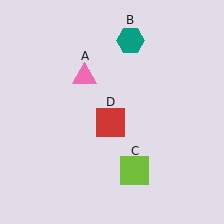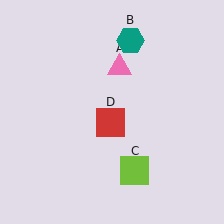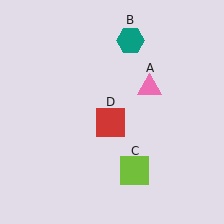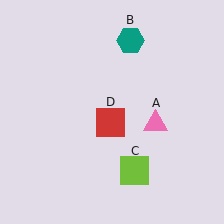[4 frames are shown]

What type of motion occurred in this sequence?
The pink triangle (object A) rotated clockwise around the center of the scene.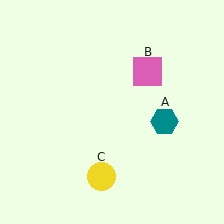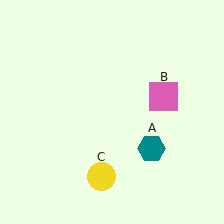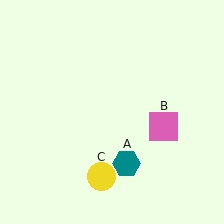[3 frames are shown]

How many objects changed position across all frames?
2 objects changed position: teal hexagon (object A), pink square (object B).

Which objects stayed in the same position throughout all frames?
Yellow circle (object C) remained stationary.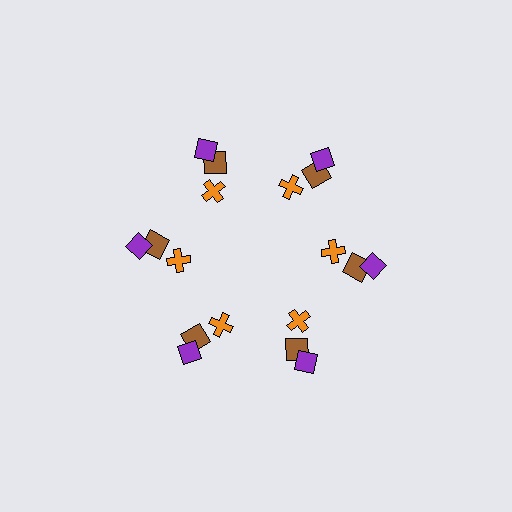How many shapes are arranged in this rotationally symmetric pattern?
There are 18 shapes, arranged in 6 groups of 3.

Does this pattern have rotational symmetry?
Yes, this pattern has 6-fold rotational symmetry. It looks the same after rotating 60 degrees around the center.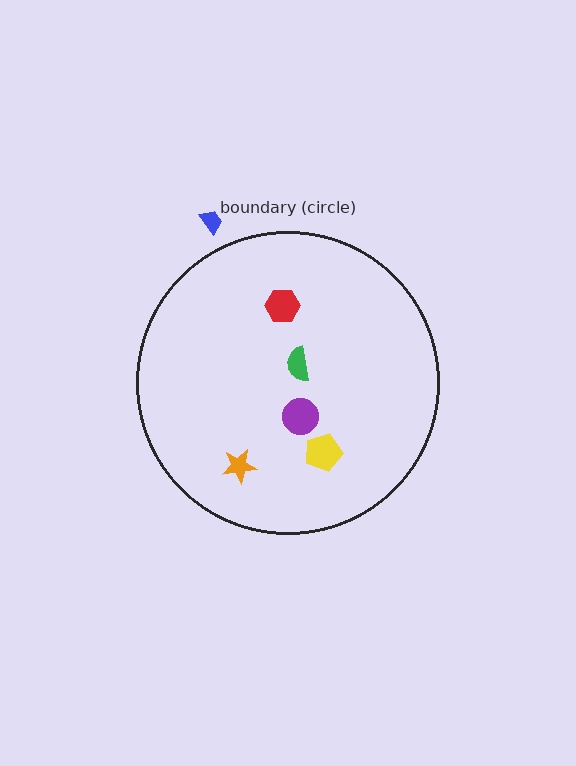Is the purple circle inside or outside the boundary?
Inside.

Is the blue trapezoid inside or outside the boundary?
Outside.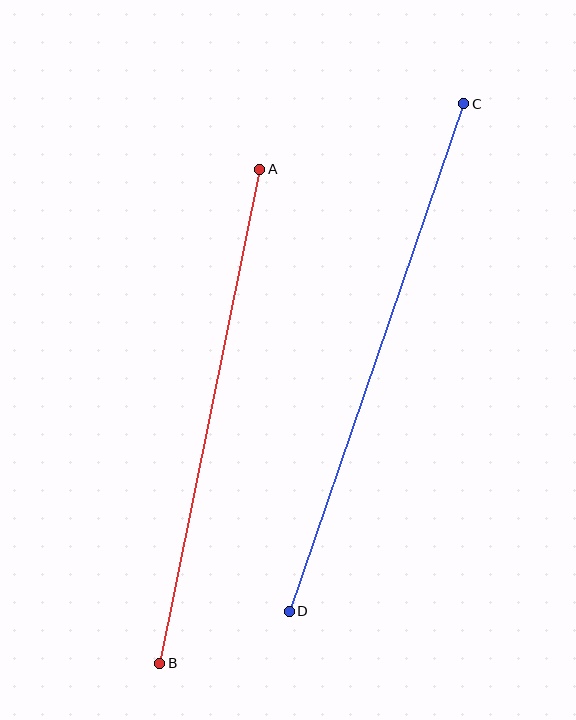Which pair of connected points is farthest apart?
Points C and D are farthest apart.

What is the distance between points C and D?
The distance is approximately 537 pixels.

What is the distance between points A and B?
The distance is approximately 504 pixels.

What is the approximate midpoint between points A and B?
The midpoint is at approximately (210, 416) pixels.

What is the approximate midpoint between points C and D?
The midpoint is at approximately (377, 357) pixels.